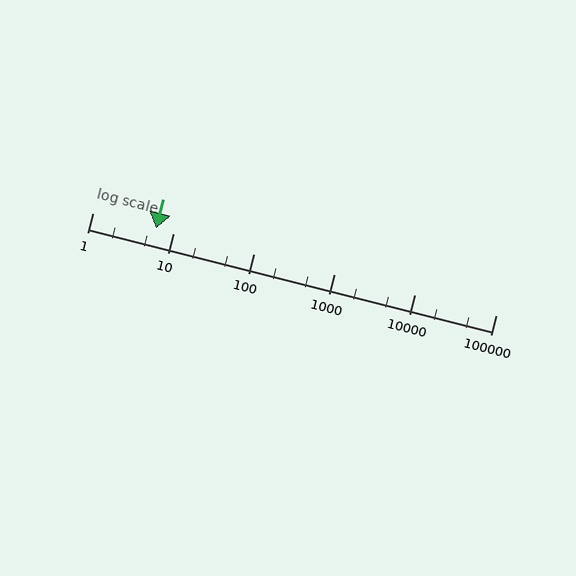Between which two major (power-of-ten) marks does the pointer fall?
The pointer is between 1 and 10.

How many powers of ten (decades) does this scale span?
The scale spans 5 decades, from 1 to 100000.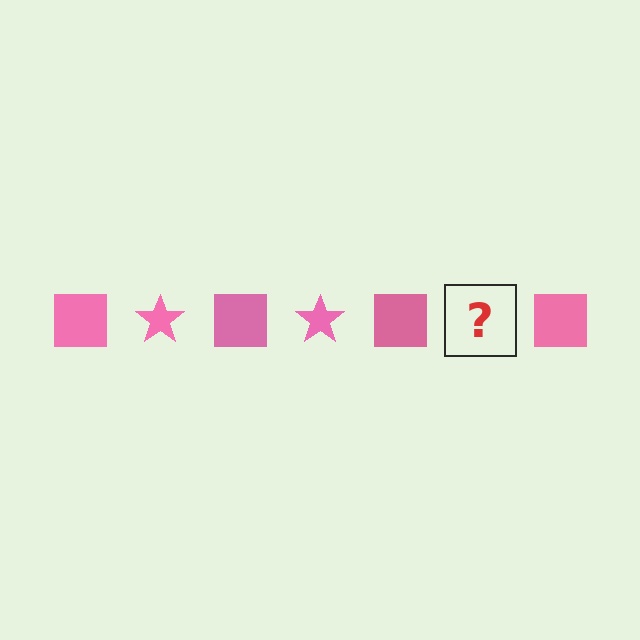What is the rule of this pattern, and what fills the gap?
The rule is that the pattern cycles through square, star shapes in pink. The gap should be filled with a pink star.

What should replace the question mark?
The question mark should be replaced with a pink star.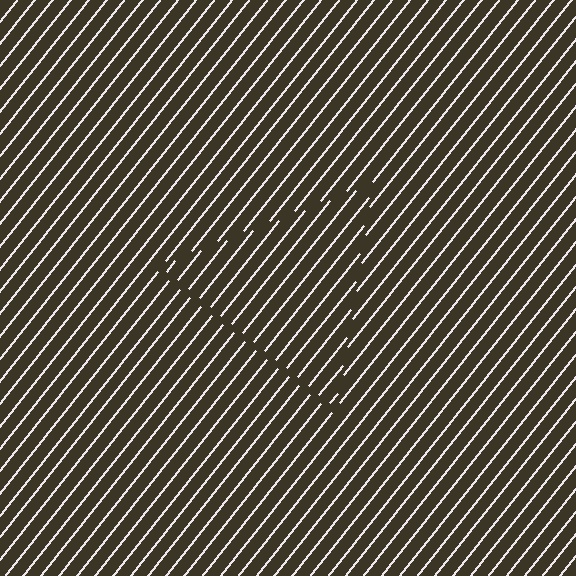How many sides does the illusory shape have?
3 sides — the line-ends trace a triangle.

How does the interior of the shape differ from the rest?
The interior of the shape contains the same grating, shifted by half a period — the contour is defined by the phase discontinuity where line-ends from the inner and outer gratings abut.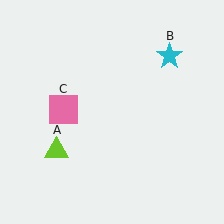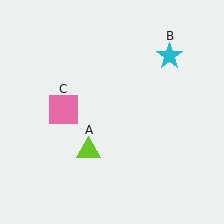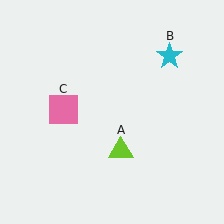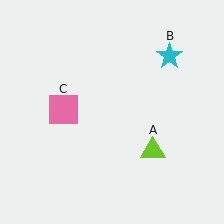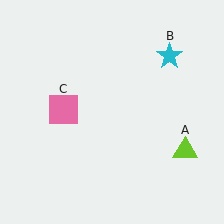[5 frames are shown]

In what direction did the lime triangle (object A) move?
The lime triangle (object A) moved right.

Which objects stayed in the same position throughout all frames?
Cyan star (object B) and pink square (object C) remained stationary.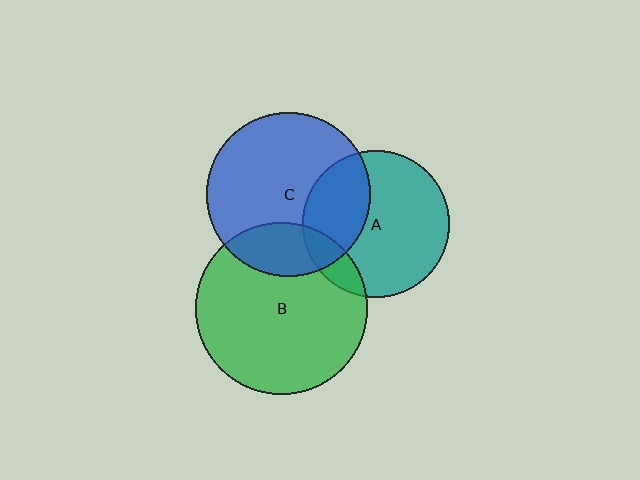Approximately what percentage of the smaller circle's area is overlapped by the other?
Approximately 35%.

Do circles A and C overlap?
Yes.